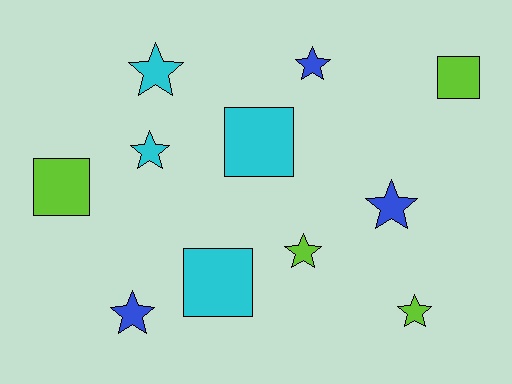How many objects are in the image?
There are 11 objects.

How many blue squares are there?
There are no blue squares.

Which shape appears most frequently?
Star, with 7 objects.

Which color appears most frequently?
Cyan, with 4 objects.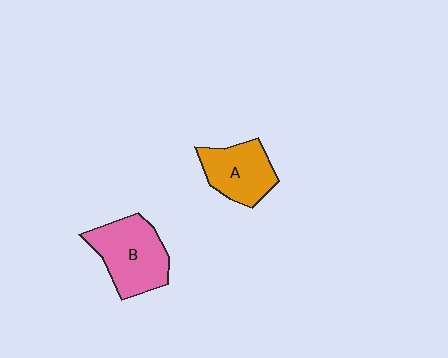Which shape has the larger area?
Shape B (pink).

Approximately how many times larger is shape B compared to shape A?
Approximately 1.3 times.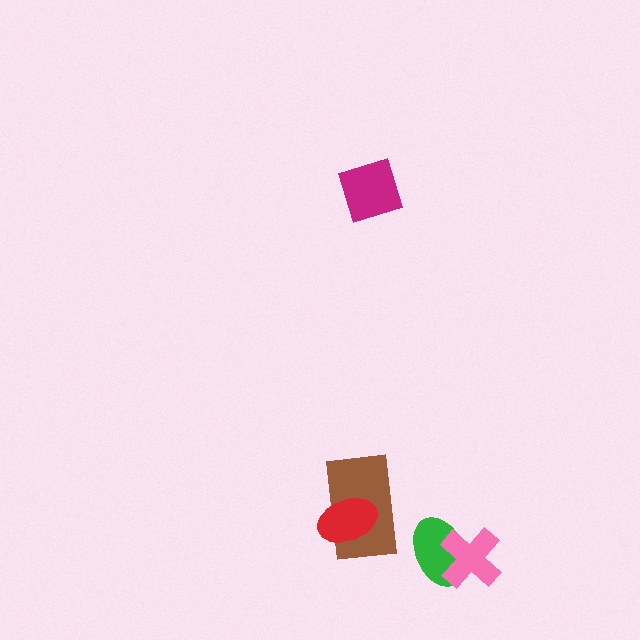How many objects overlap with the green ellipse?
1 object overlaps with the green ellipse.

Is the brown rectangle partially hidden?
Yes, it is partially covered by another shape.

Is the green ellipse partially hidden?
Yes, it is partially covered by another shape.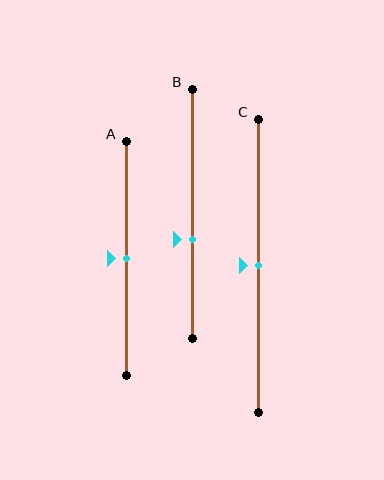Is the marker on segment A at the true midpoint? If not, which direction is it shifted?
Yes, the marker on segment A is at the true midpoint.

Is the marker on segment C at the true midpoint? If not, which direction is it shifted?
Yes, the marker on segment C is at the true midpoint.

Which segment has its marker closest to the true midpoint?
Segment A has its marker closest to the true midpoint.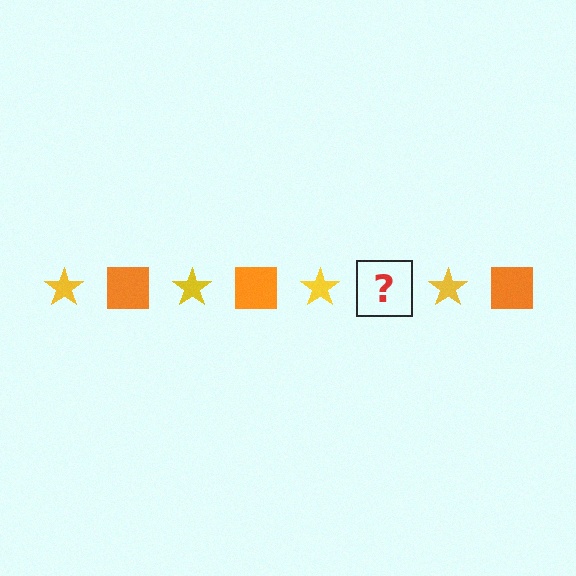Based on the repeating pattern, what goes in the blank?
The blank should be an orange square.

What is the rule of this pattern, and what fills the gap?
The rule is that the pattern alternates between yellow star and orange square. The gap should be filled with an orange square.